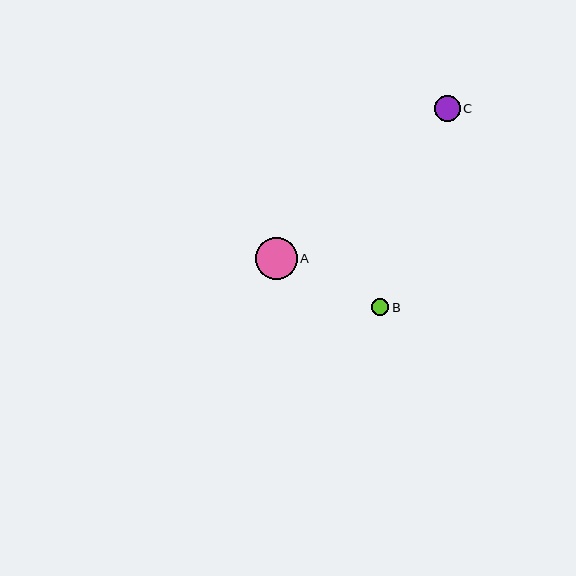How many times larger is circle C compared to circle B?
Circle C is approximately 1.5 times the size of circle B.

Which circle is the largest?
Circle A is the largest with a size of approximately 42 pixels.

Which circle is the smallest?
Circle B is the smallest with a size of approximately 17 pixels.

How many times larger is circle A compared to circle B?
Circle A is approximately 2.5 times the size of circle B.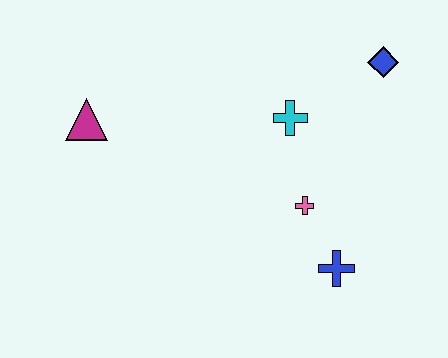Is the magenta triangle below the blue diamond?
Yes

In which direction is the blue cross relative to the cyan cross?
The blue cross is below the cyan cross.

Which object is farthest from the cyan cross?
The magenta triangle is farthest from the cyan cross.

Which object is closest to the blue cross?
The pink cross is closest to the blue cross.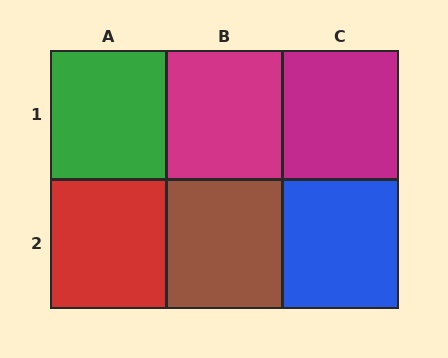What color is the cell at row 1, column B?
Magenta.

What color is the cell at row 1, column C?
Magenta.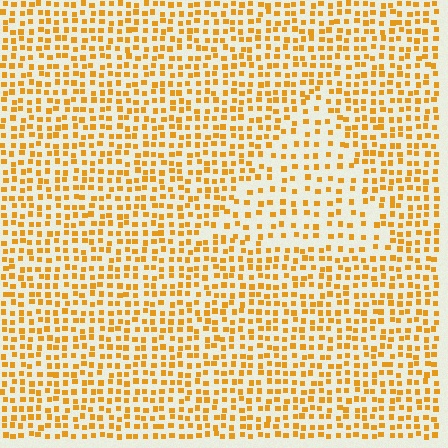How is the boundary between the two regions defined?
The boundary is defined by a change in element density (approximately 1.7x ratio). All elements are the same color, size, and shape.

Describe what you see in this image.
The image contains small orange elements arranged at two different densities. A triangle-shaped region is visible where the elements are less densely packed than the surrounding area.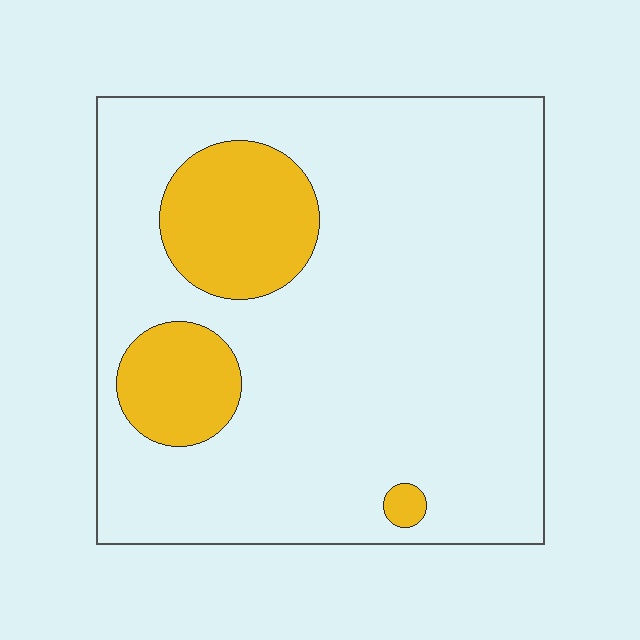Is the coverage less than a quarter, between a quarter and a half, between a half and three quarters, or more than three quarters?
Less than a quarter.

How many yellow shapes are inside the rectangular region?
3.